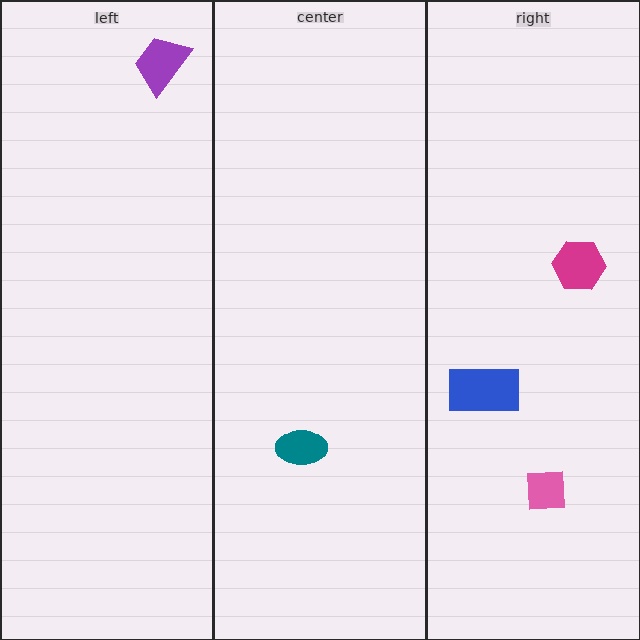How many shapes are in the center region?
1.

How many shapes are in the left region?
1.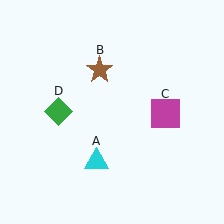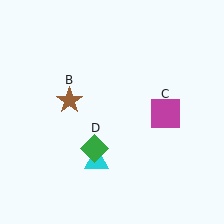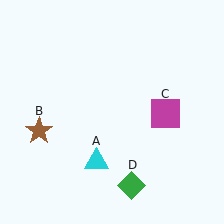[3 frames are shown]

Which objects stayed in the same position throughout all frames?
Cyan triangle (object A) and magenta square (object C) remained stationary.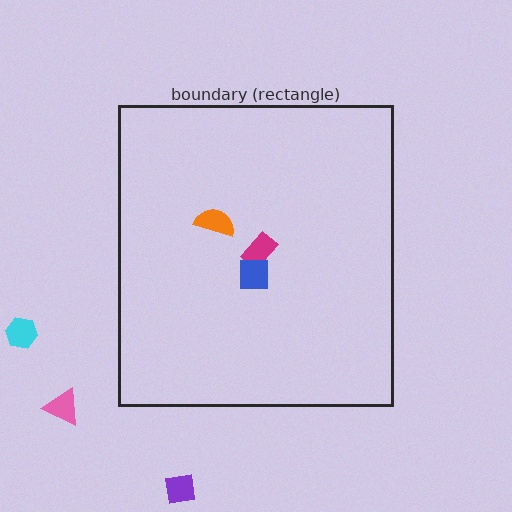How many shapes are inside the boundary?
3 inside, 3 outside.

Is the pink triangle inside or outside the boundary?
Outside.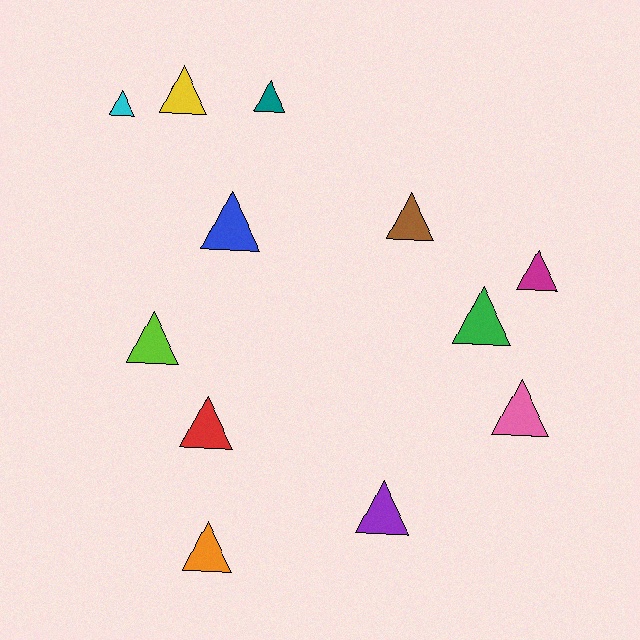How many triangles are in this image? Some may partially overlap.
There are 12 triangles.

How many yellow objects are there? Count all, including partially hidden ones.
There is 1 yellow object.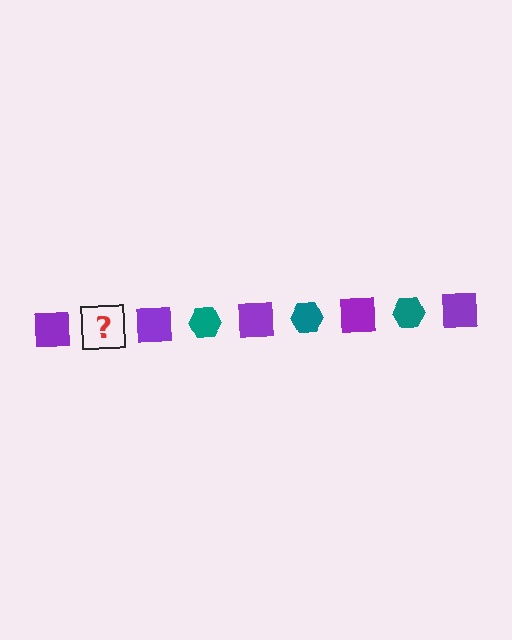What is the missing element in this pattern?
The missing element is a teal hexagon.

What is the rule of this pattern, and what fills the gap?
The rule is that the pattern alternates between purple square and teal hexagon. The gap should be filled with a teal hexagon.